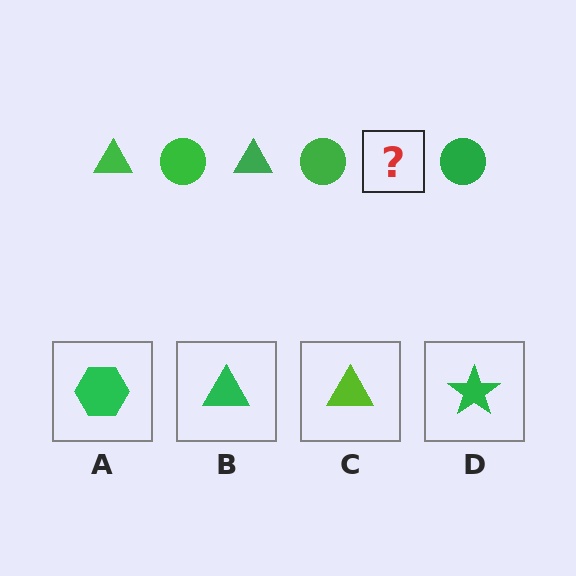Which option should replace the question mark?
Option B.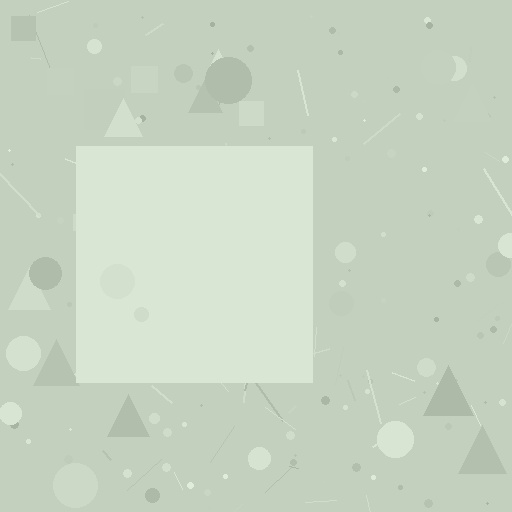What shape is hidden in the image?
A square is hidden in the image.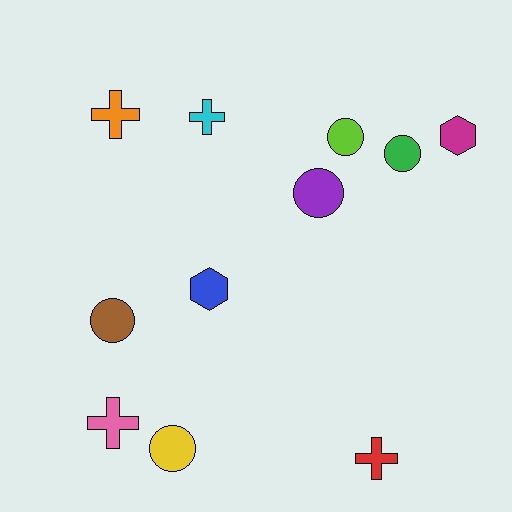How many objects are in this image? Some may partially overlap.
There are 11 objects.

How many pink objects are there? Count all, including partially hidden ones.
There is 1 pink object.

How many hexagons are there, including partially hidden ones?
There are 2 hexagons.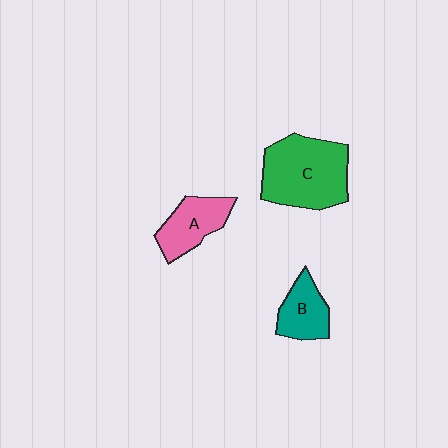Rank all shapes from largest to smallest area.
From largest to smallest: C (green), A (pink), B (teal).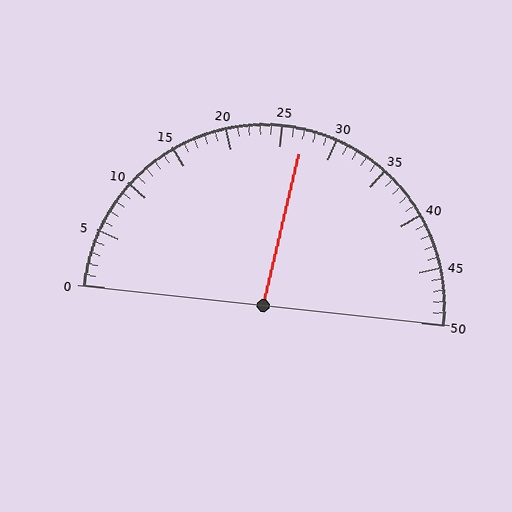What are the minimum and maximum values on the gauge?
The gauge ranges from 0 to 50.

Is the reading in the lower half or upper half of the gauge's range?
The reading is in the upper half of the range (0 to 50).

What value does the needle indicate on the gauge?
The needle indicates approximately 27.